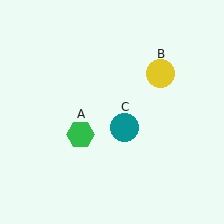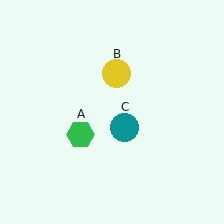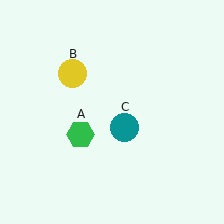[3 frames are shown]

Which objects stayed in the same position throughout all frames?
Green hexagon (object A) and teal circle (object C) remained stationary.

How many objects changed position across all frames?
1 object changed position: yellow circle (object B).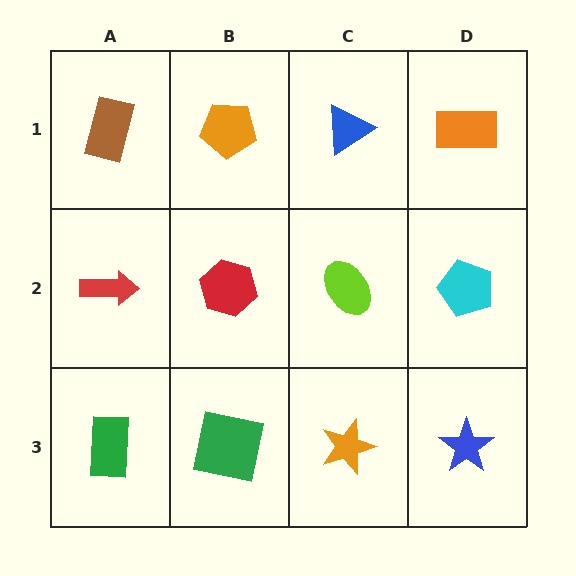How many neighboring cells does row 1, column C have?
3.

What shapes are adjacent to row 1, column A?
A red arrow (row 2, column A), an orange pentagon (row 1, column B).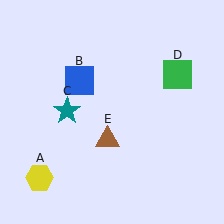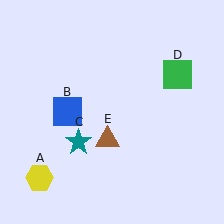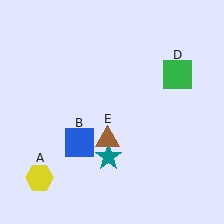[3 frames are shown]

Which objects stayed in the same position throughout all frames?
Yellow hexagon (object A) and green square (object D) and brown triangle (object E) remained stationary.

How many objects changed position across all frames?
2 objects changed position: blue square (object B), teal star (object C).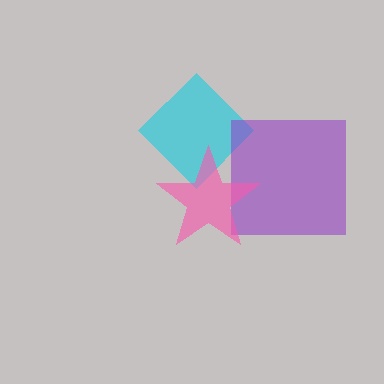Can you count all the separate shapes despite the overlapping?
Yes, there are 3 separate shapes.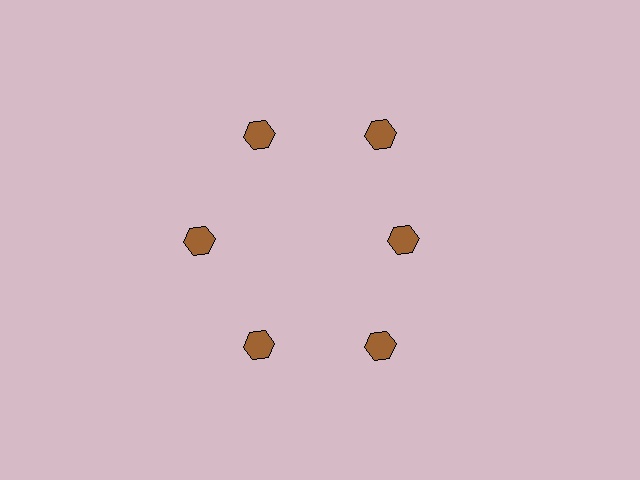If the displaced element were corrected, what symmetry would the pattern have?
It would have 6-fold rotational symmetry — the pattern would map onto itself every 60 degrees.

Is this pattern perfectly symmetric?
No. The 6 brown hexagons are arranged in a ring, but one element near the 3 o'clock position is pulled inward toward the center, breaking the 6-fold rotational symmetry.